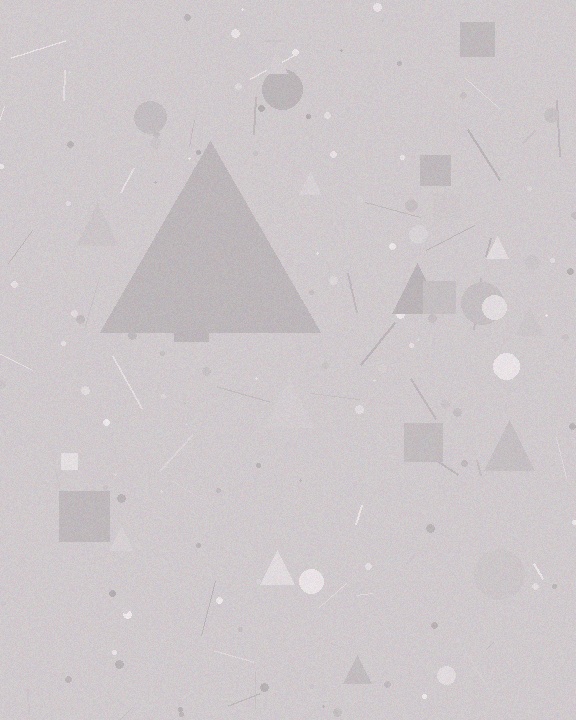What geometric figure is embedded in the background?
A triangle is embedded in the background.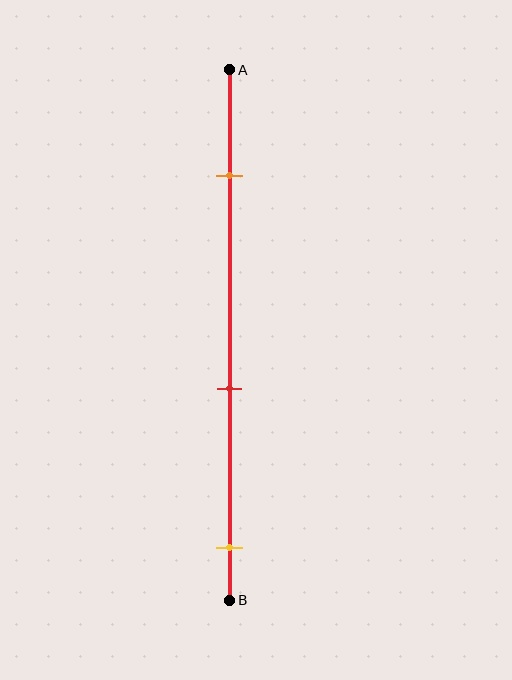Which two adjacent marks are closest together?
The red and yellow marks are the closest adjacent pair.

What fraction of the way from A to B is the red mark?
The red mark is approximately 60% (0.6) of the way from A to B.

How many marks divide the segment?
There are 3 marks dividing the segment.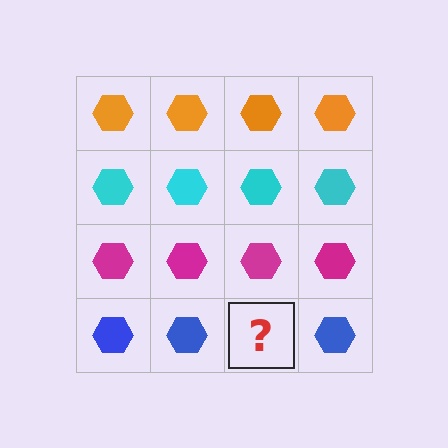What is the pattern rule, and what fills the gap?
The rule is that each row has a consistent color. The gap should be filled with a blue hexagon.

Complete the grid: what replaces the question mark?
The question mark should be replaced with a blue hexagon.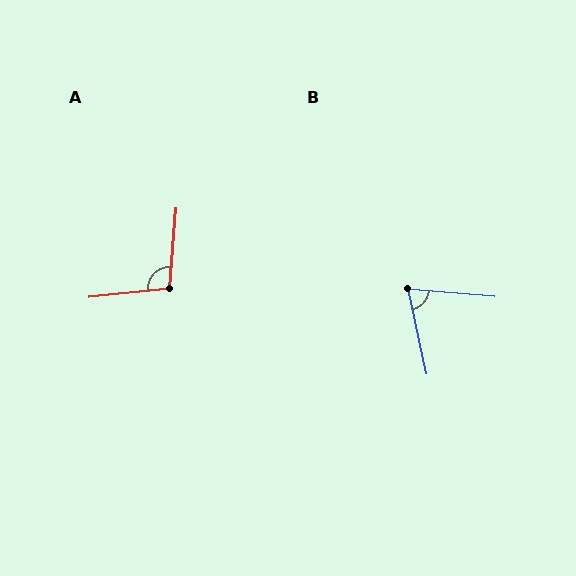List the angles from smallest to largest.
B (73°), A (100°).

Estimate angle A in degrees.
Approximately 100 degrees.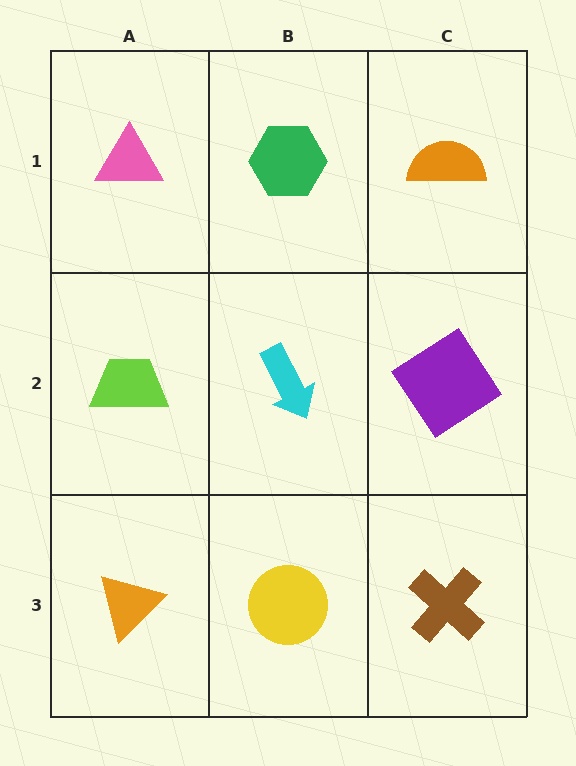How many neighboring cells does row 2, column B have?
4.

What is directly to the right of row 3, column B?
A brown cross.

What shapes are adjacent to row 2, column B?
A green hexagon (row 1, column B), a yellow circle (row 3, column B), a lime trapezoid (row 2, column A), a purple diamond (row 2, column C).